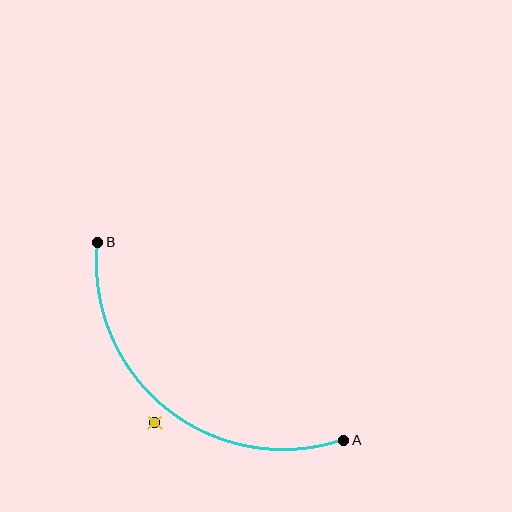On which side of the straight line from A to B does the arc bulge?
The arc bulges below and to the left of the straight line connecting A and B.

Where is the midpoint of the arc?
The arc midpoint is the point on the curve farthest from the straight line joining A and B. It sits below and to the left of that line.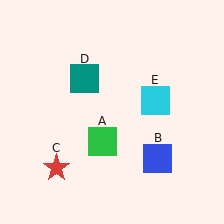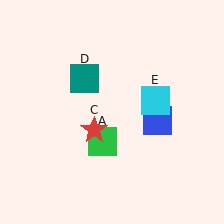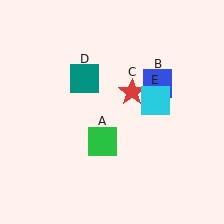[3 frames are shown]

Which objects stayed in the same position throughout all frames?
Green square (object A) and teal square (object D) and cyan square (object E) remained stationary.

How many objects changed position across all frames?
2 objects changed position: blue square (object B), red star (object C).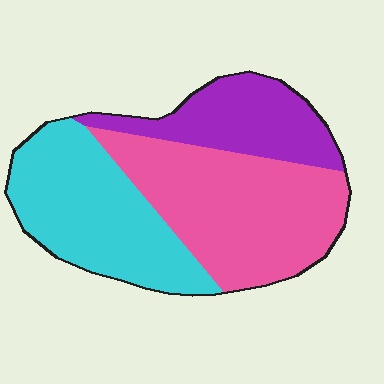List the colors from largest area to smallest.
From largest to smallest: pink, cyan, purple.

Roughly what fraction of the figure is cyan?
Cyan takes up about one third (1/3) of the figure.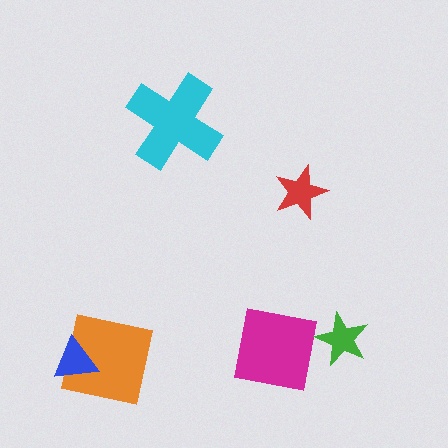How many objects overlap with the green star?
1 object overlaps with the green star.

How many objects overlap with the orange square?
1 object overlaps with the orange square.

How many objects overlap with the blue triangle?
1 object overlaps with the blue triangle.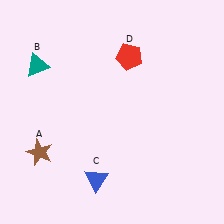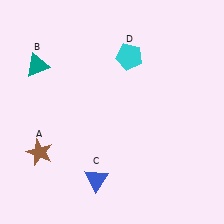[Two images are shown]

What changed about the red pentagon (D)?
In Image 1, D is red. In Image 2, it changed to cyan.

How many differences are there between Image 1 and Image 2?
There is 1 difference between the two images.